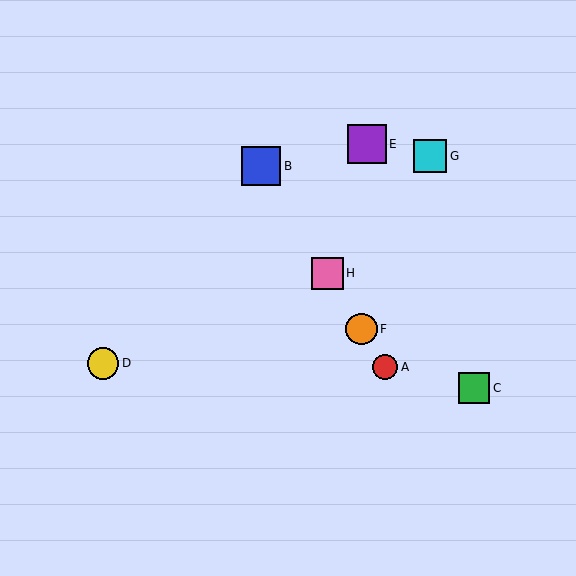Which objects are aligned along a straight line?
Objects A, B, F, H are aligned along a straight line.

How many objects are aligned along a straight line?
4 objects (A, B, F, H) are aligned along a straight line.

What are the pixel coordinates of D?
Object D is at (103, 363).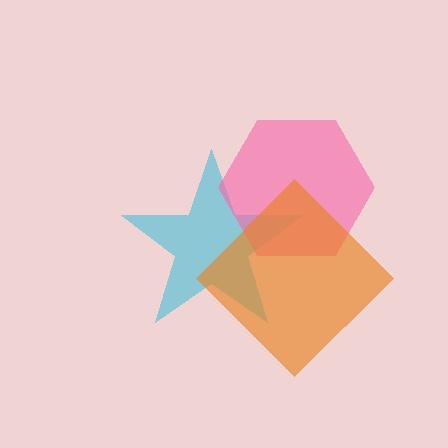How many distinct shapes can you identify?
There are 3 distinct shapes: a cyan star, a pink hexagon, an orange diamond.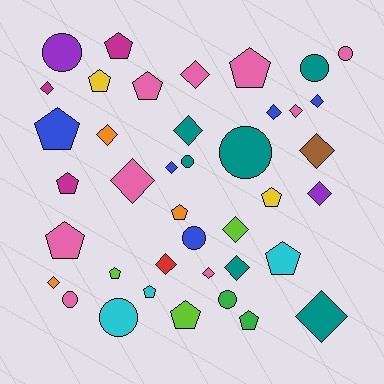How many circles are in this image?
There are 9 circles.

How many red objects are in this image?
There is 1 red object.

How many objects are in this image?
There are 40 objects.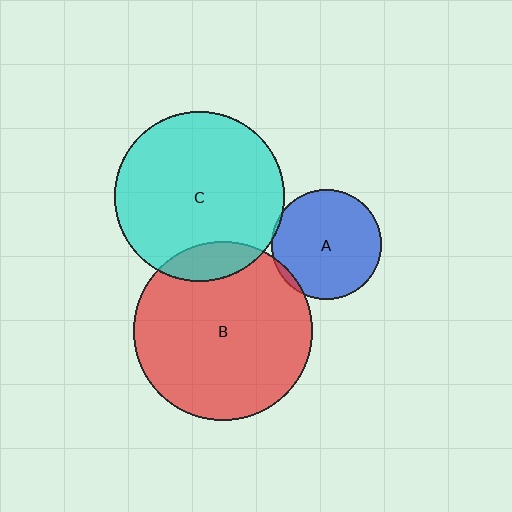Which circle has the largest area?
Circle B (red).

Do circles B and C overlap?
Yes.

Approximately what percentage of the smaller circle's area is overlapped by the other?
Approximately 15%.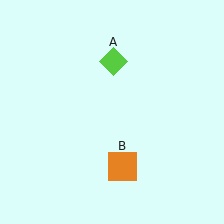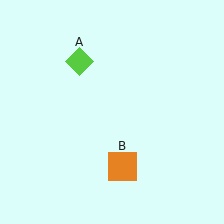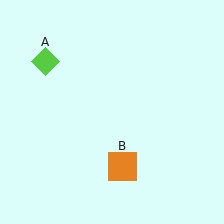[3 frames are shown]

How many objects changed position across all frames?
1 object changed position: lime diamond (object A).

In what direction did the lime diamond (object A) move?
The lime diamond (object A) moved left.